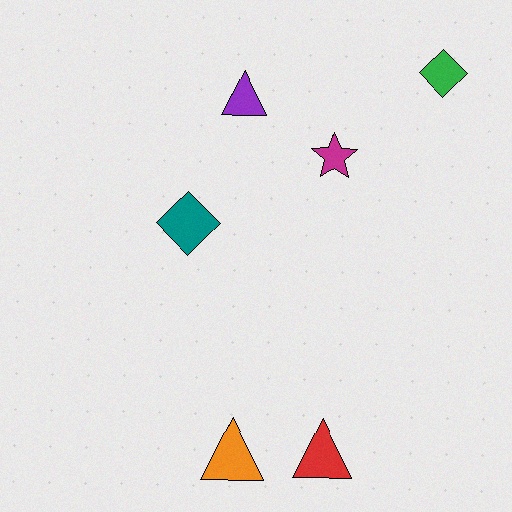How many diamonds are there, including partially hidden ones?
There are 2 diamonds.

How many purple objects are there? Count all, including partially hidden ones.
There is 1 purple object.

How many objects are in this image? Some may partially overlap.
There are 6 objects.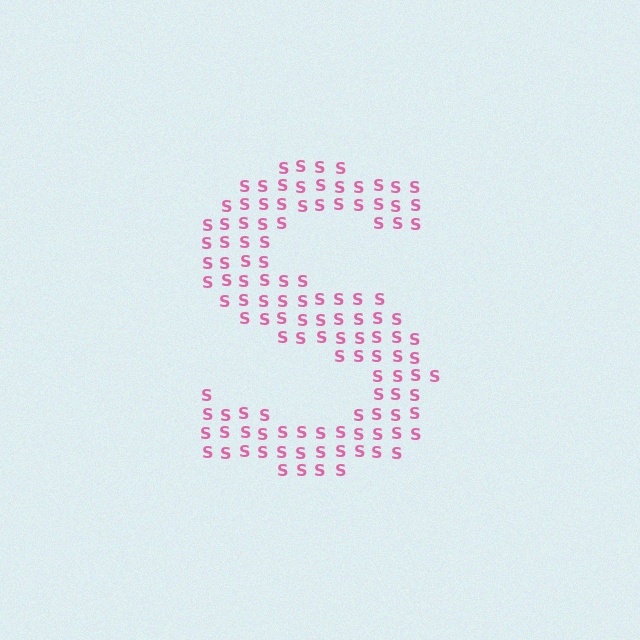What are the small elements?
The small elements are letter S's.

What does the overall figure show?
The overall figure shows the letter S.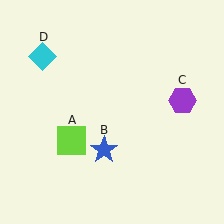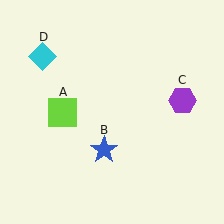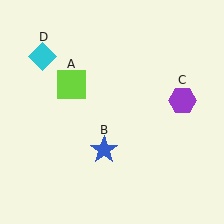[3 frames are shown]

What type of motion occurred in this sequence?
The lime square (object A) rotated clockwise around the center of the scene.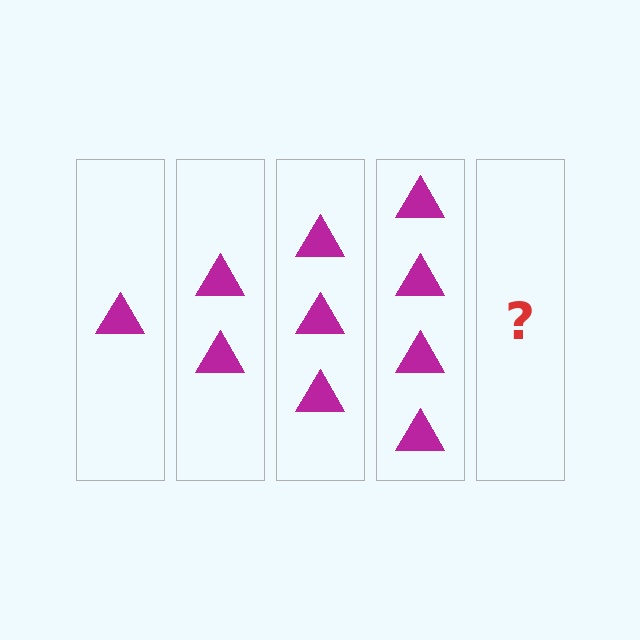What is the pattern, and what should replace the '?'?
The pattern is that each step adds one more triangle. The '?' should be 5 triangles.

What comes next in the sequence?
The next element should be 5 triangles.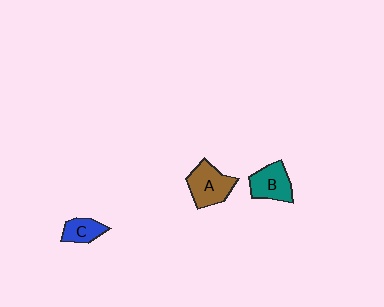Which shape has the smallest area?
Shape C (blue).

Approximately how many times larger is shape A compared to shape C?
Approximately 1.7 times.